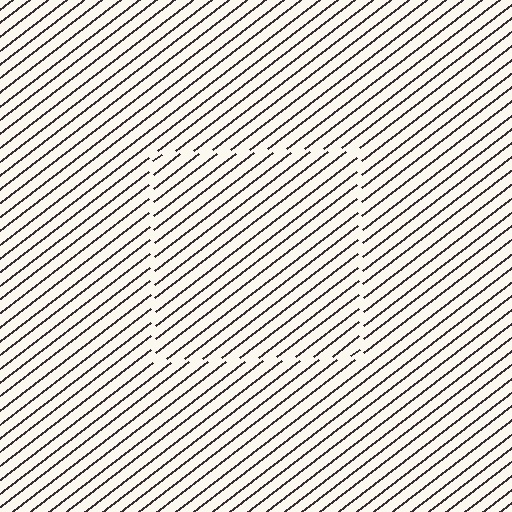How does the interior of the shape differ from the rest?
The interior of the shape contains the same grating, shifted by half a period — the contour is defined by the phase discontinuity where line-ends from the inner and outer gratings abut.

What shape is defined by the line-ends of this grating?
An illusory square. The interior of the shape contains the same grating, shifted by half a period — the contour is defined by the phase discontinuity where line-ends from the inner and outer gratings abut.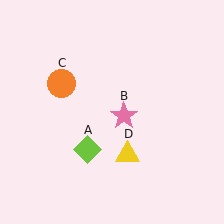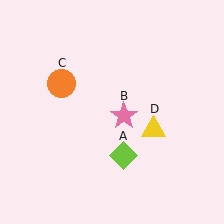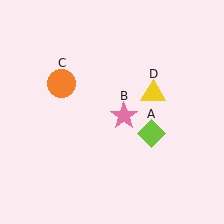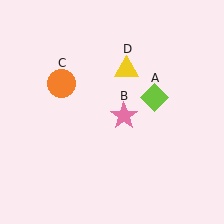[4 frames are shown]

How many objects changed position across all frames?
2 objects changed position: lime diamond (object A), yellow triangle (object D).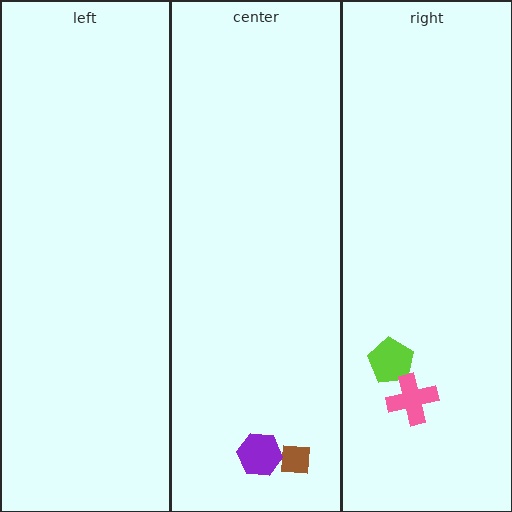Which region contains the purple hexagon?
The center region.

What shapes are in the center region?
The brown square, the purple hexagon.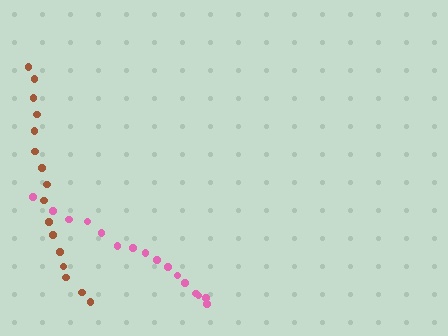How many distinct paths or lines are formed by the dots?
There are 2 distinct paths.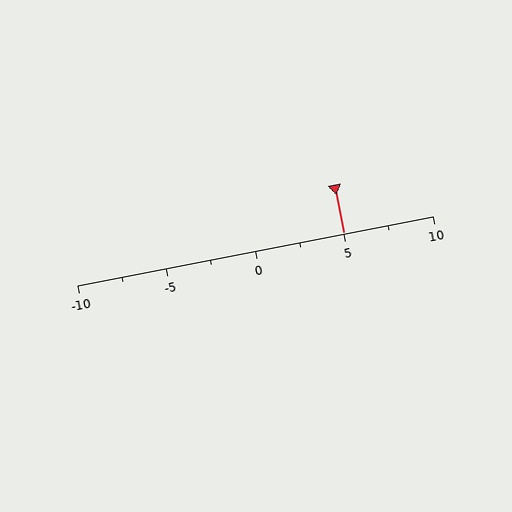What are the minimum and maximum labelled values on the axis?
The axis runs from -10 to 10.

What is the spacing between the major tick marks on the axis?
The major ticks are spaced 5 apart.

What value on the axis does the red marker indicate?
The marker indicates approximately 5.